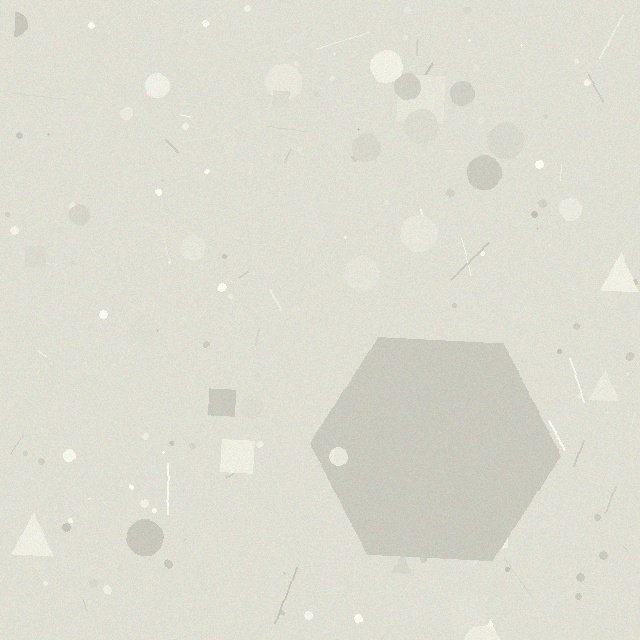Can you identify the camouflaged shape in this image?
The camouflaged shape is a hexagon.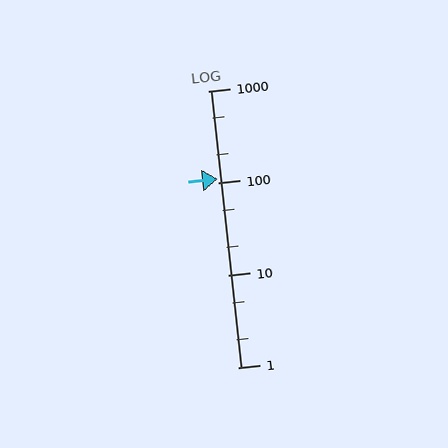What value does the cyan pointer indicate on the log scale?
The pointer indicates approximately 110.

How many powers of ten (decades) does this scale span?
The scale spans 3 decades, from 1 to 1000.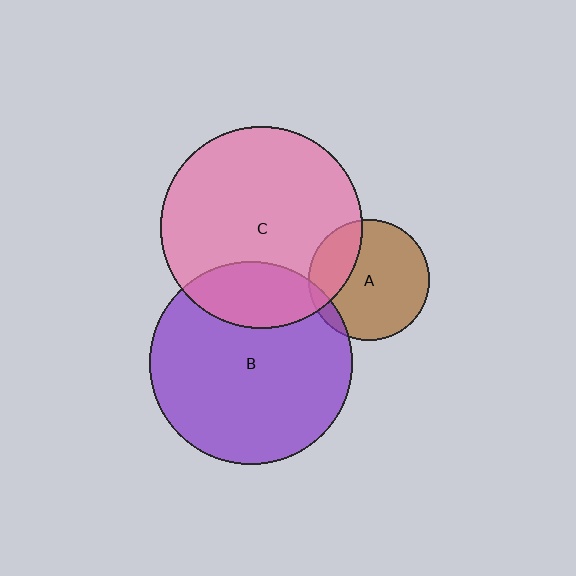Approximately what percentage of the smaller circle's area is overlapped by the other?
Approximately 10%.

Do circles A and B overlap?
Yes.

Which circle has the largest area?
Circle B (purple).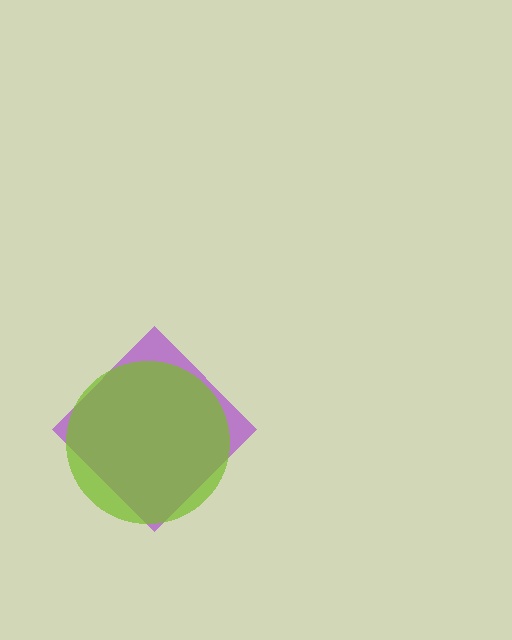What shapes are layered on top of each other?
The layered shapes are: a purple diamond, a lime circle.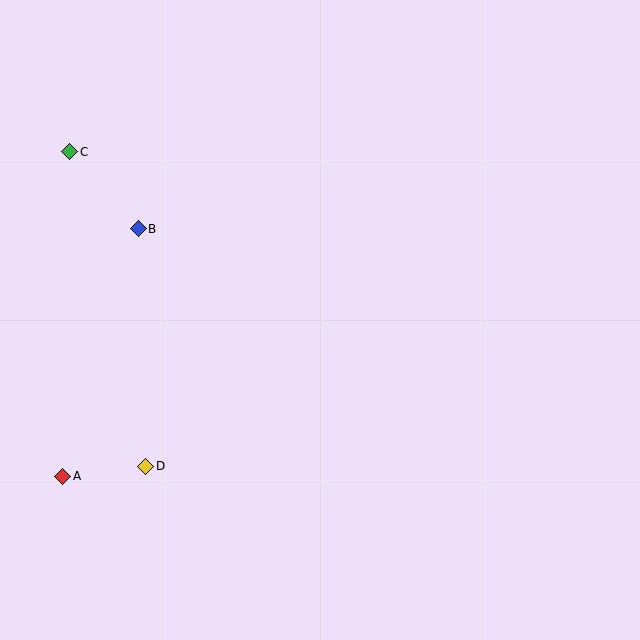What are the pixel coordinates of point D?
Point D is at (146, 466).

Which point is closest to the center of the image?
Point B at (138, 229) is closest to the center.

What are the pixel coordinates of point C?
Point C is at (70, 152).